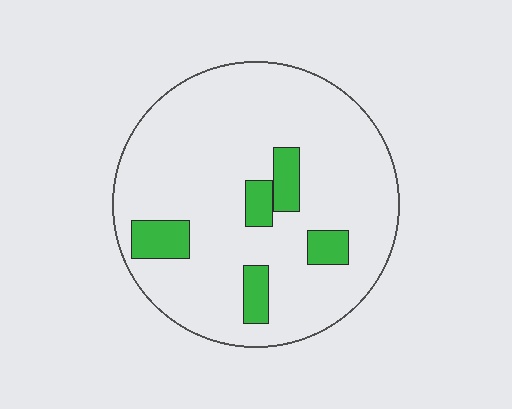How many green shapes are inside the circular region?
5.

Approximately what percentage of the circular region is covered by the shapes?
Approximately 15%.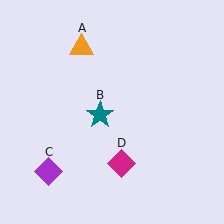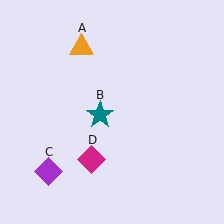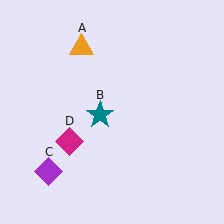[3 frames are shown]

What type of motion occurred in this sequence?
The magenta diamond (object D) rotated clockwise around the center of the scene.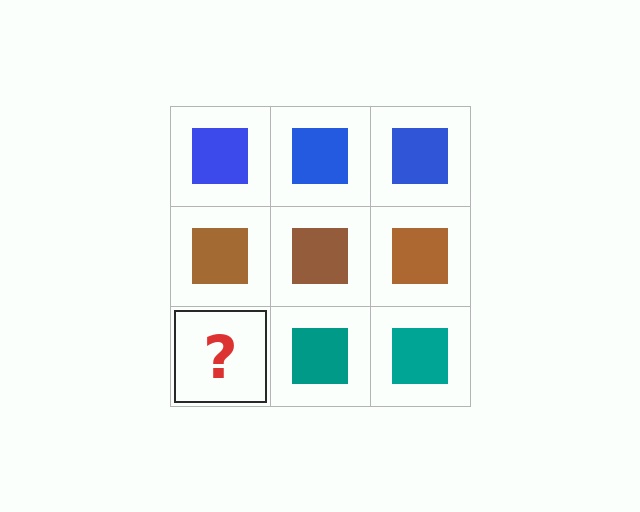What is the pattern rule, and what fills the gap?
The rule is that each row has a consistent color. The gap should be filled with a teal square.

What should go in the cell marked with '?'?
The missing cell should contain a teal square.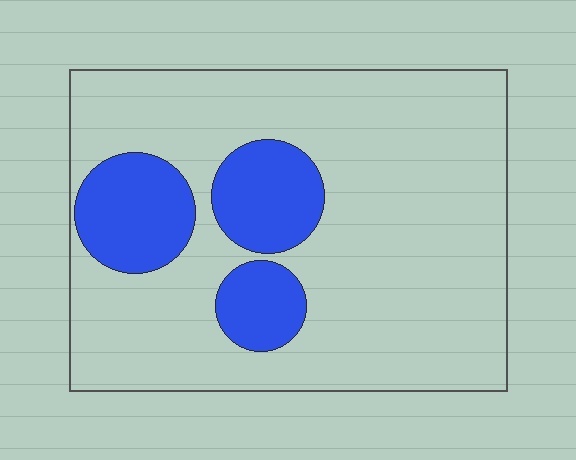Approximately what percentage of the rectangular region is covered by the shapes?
Approximately 20%.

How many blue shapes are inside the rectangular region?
3.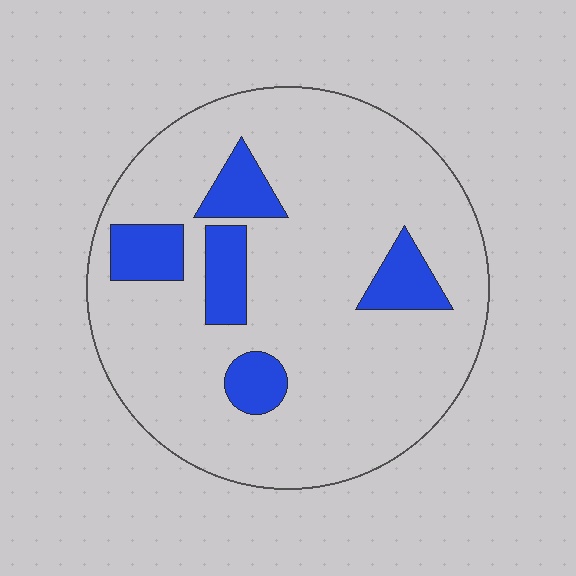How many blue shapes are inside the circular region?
5.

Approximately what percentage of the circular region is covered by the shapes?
Approximately 15%.